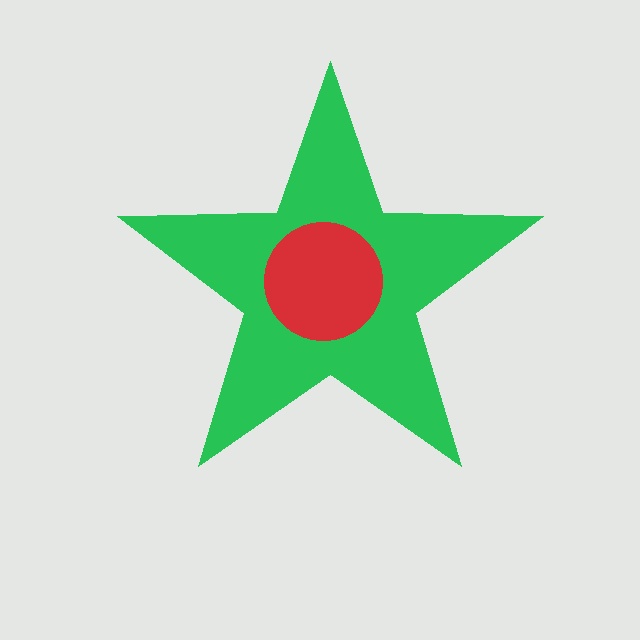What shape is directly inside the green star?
The red circle.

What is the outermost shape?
The green star.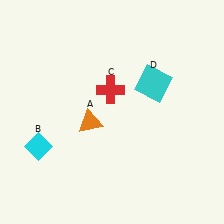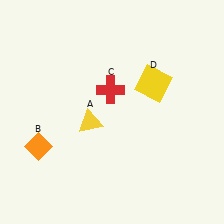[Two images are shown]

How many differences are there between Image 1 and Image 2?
There are 3 differences between the two images.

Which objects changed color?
A changed from orange to yellow. B changed from cyan to orange. D changed from cyan to yellow.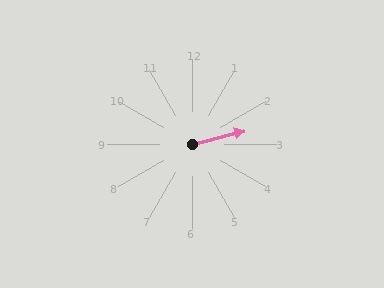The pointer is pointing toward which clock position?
Roughly 3 o'clock.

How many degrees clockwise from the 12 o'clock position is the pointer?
Approximately 75 degrees.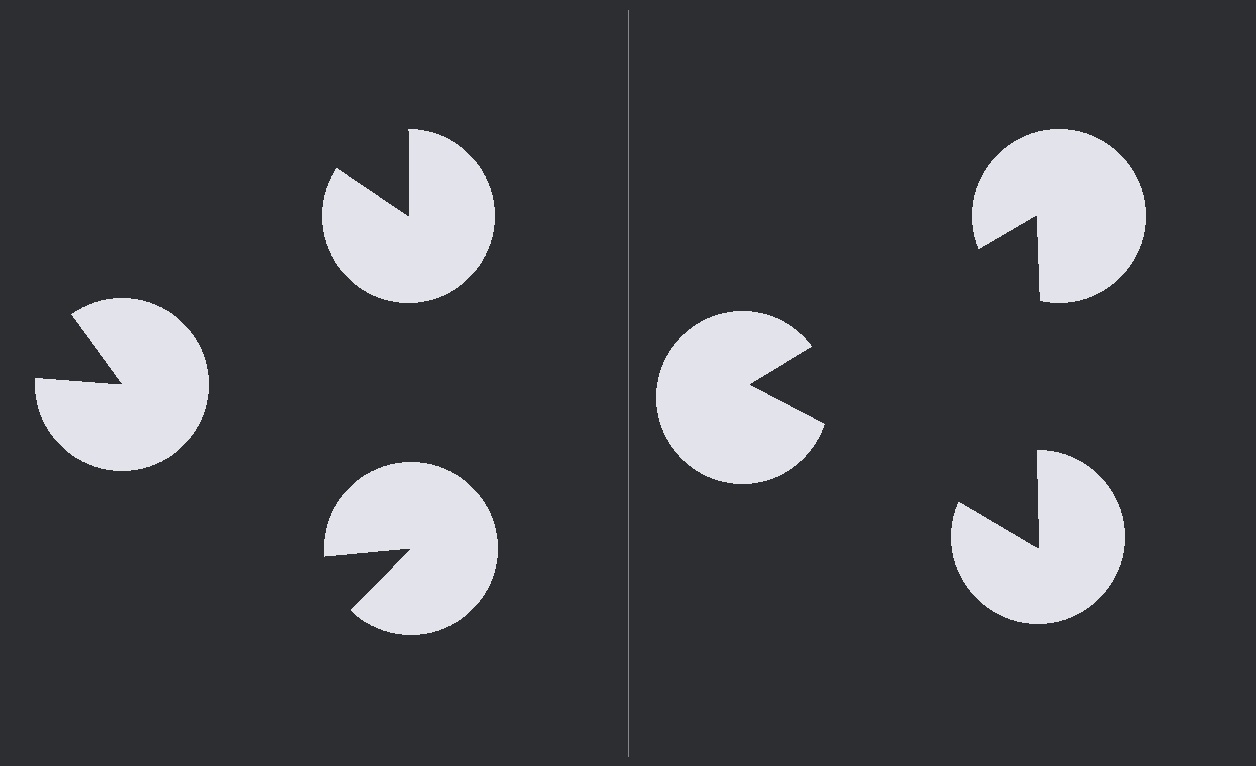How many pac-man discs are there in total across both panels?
6 — 3 on each side.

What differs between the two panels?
The pac-man discs are positioned identically on both sides; only the wedge orientations differ. On the right they align to a triangle; on the left they are misaligned.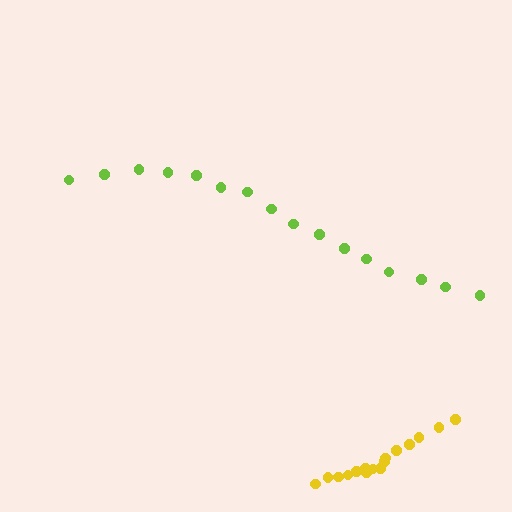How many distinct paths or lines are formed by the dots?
There are 2 distinct paths.